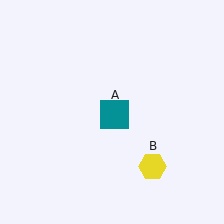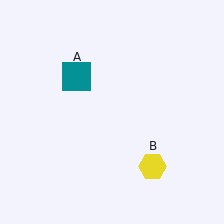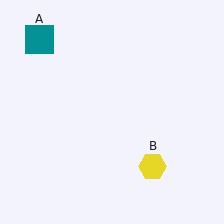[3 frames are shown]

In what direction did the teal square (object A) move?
The teal square (object A) moved up and to the left.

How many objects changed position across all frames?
1 object changed position: teal square (object A).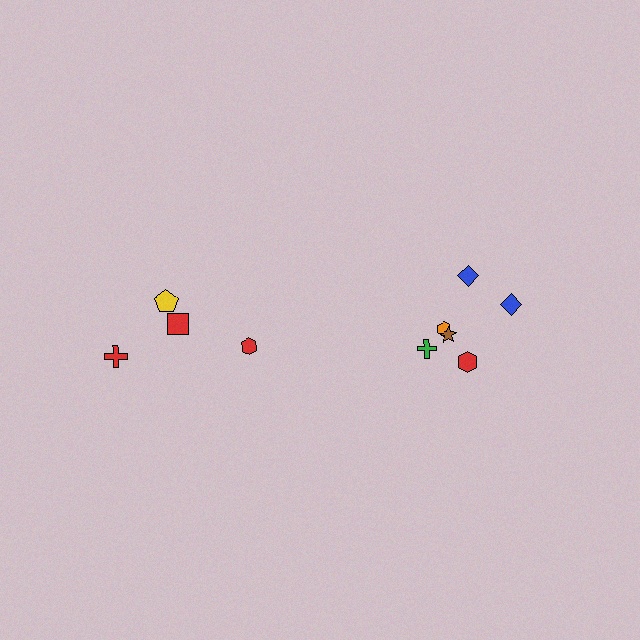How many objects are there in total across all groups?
There are 10 objects.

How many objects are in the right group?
There are 6 objects.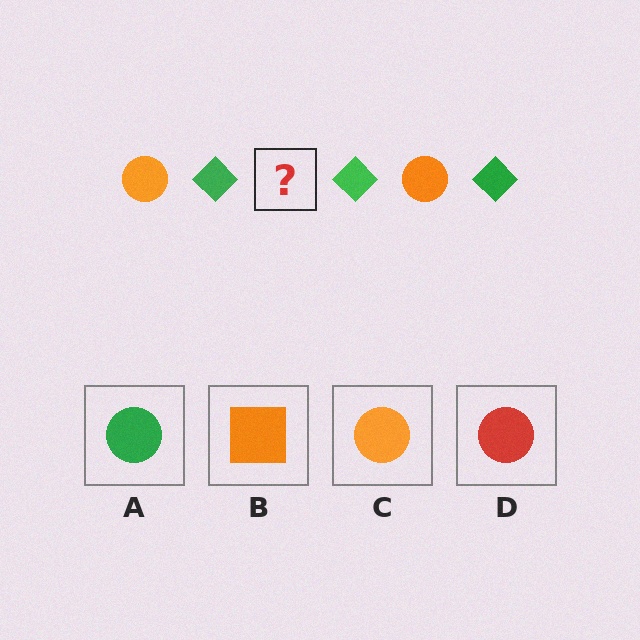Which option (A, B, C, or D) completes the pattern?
C.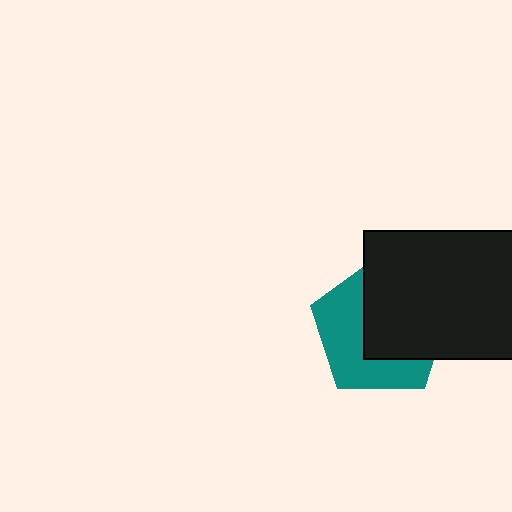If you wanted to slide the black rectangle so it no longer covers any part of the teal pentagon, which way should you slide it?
Slide it right — that is the most direct way to separate the two shapes.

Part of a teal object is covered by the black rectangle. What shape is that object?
It is a pentagon.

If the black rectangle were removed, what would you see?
You would see the complete teal pentagon.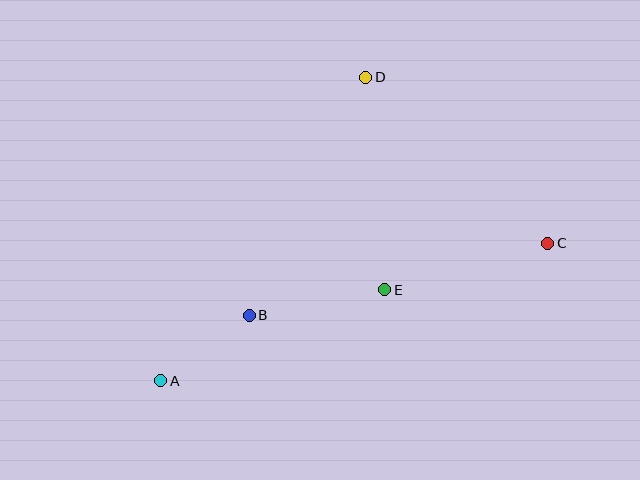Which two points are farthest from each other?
Points A and C are farthest from each other.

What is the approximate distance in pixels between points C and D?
The distance between C and D is approximately 246 pixels.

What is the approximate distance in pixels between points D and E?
The distance between D and E is approximately 213 pixels.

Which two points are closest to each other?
Points A and B are closest to each other.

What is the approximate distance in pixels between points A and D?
The distance between A and D is approximately 366 pixels.